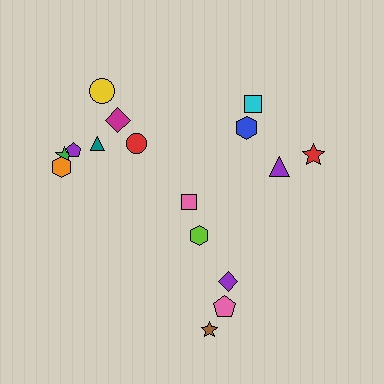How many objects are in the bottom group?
There are 4 objects.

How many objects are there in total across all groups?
There are 16 objects.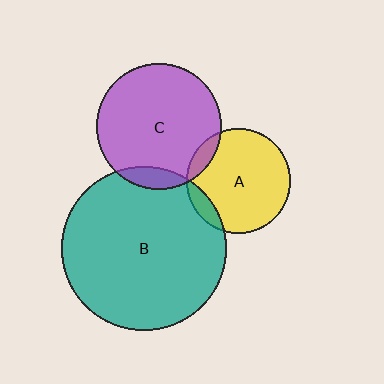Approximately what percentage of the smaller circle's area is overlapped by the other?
Approximately 10%.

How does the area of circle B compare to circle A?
Approximately 2.5 times.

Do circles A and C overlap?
Yes.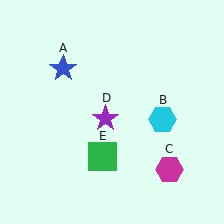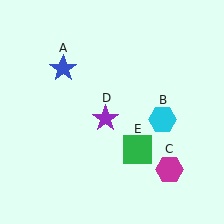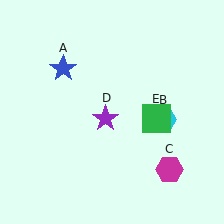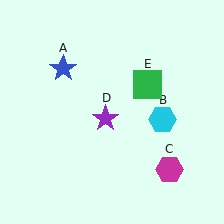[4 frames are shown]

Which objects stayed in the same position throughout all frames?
Blue star (object A) and cyan hexagon (object B) and magenta hexagon (object C) and purple star (object D) remained stationary.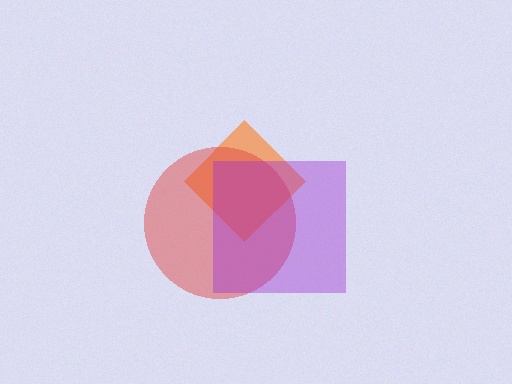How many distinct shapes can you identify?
There are 3 distinct shapes: an orange diamond, a red circle, a purple square.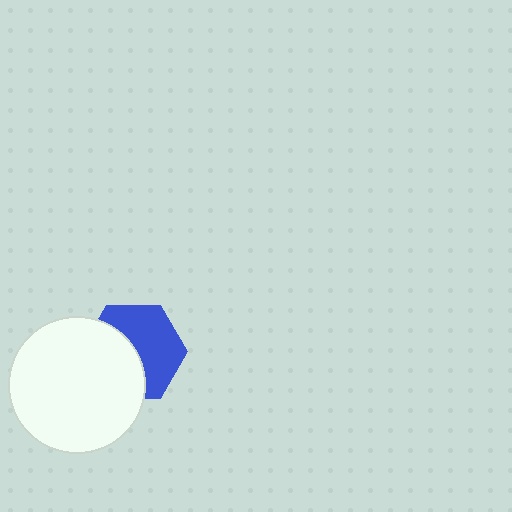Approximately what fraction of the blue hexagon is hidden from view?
Roughly 46% of the blue hexagon is hidden behind the white circle.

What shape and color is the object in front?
The object in front is a white circle.